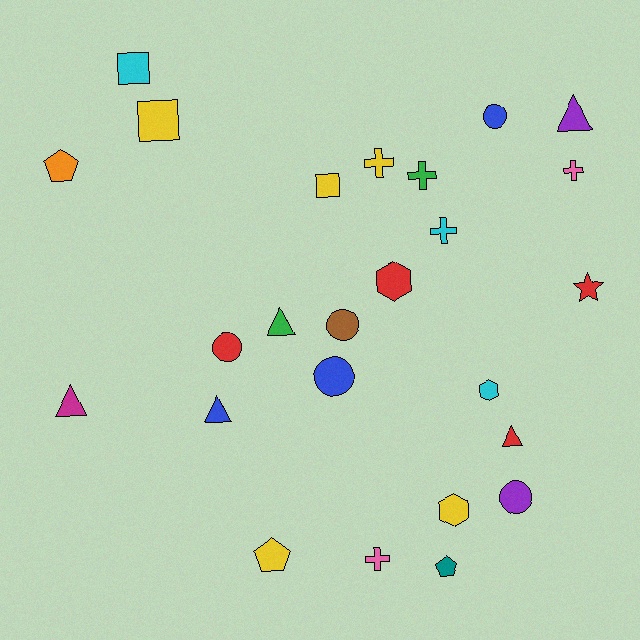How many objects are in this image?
There are 25 objects.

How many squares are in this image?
There are 3 squares.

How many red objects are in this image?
There are 4 red objects.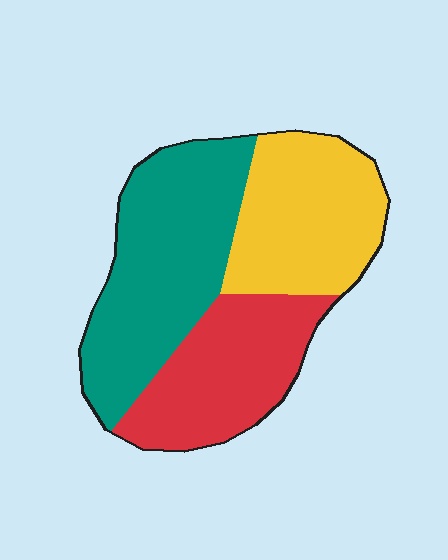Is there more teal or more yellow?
Teal.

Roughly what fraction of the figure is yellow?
Yellow takes up about one third (1/3) of the figure.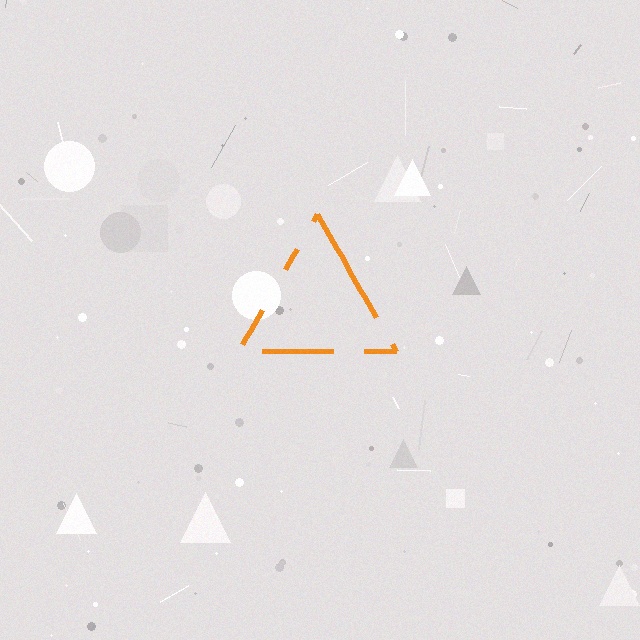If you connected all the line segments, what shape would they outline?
They would outline a triangle.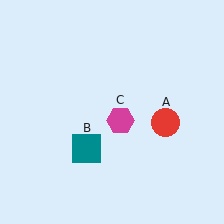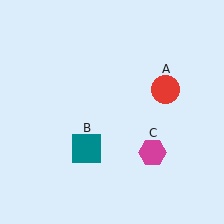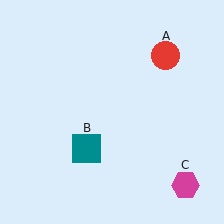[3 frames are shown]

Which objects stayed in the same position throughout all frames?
Teal square (object B) remained stationary.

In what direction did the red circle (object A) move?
The red circle (object A) moved up.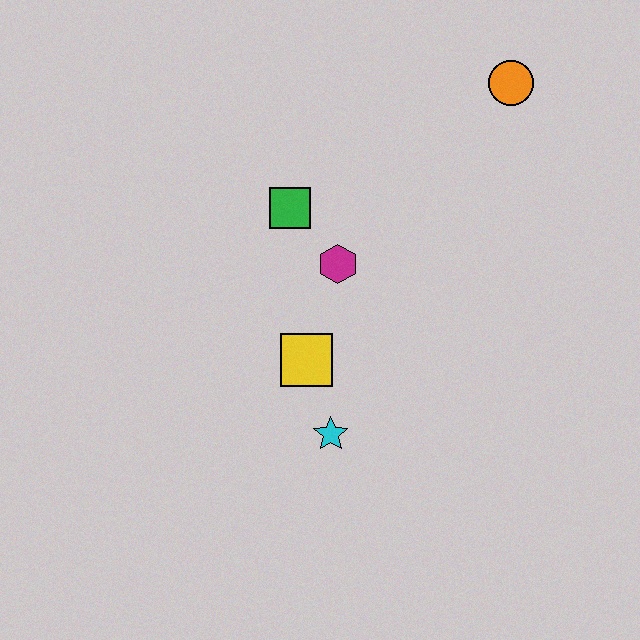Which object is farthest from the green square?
The orange circle is farthest from the green square.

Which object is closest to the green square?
The magenta hexagon is closest to the green square.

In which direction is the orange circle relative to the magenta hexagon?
The orange circle is above the magenta hexagon.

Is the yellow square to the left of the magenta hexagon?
Yes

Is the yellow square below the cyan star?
No